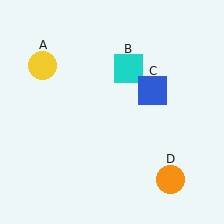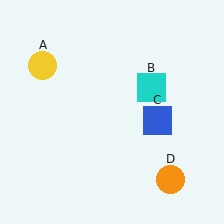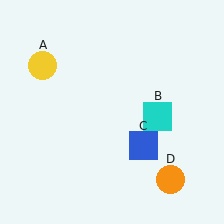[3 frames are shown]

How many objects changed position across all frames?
2 objects changed position: cyan square (object B), blue square (object C).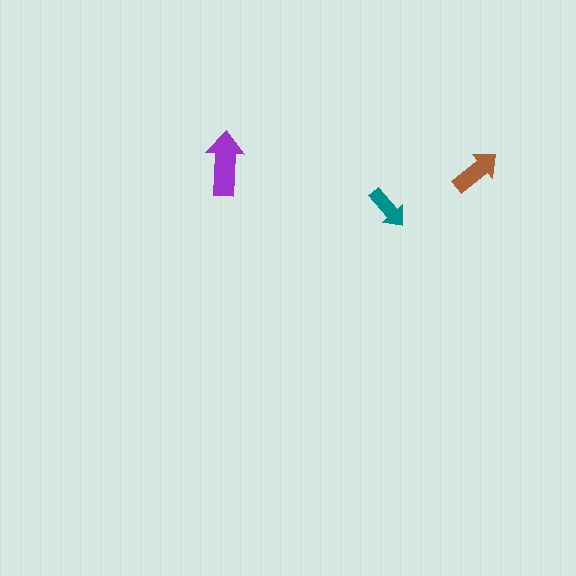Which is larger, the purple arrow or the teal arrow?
The purple one.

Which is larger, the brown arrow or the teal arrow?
The brown one.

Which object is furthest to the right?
The brown arrow is rightmost.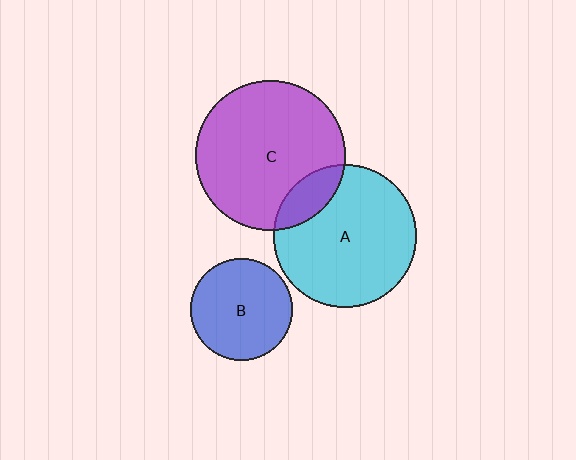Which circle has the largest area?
Circle C (purple).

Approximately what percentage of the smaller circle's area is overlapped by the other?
Approximately 15%.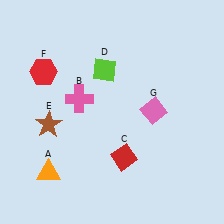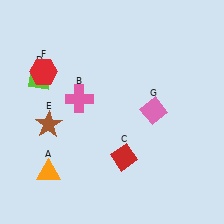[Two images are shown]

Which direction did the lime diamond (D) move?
The lime diamond (D) moved left.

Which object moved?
The lime diamond (D) moved left.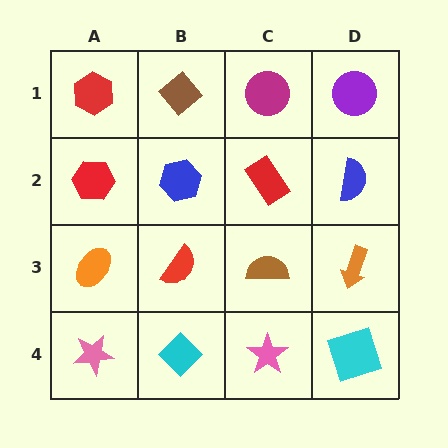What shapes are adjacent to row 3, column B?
A blue hexagon (row 2, column B), a cyan diamond (row 4, column B), an orange ellipse (row 3, column A), a brown semicircle (row 3, column C).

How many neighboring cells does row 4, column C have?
3.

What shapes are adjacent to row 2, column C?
A magenta circle (row 1, column C), a brown semicircle (row 3, column C), a blue hexagon (row 2, column B), a blue semicircle (row 2, column D).